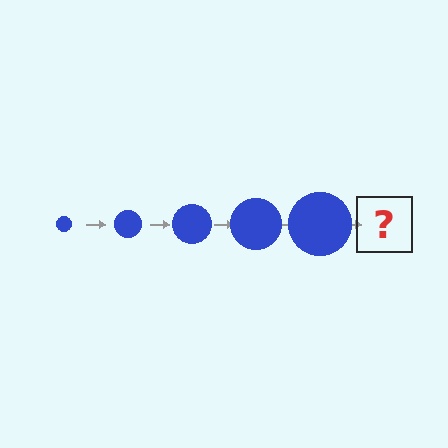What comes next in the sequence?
The next element should be a blue circle, larger than the previous one.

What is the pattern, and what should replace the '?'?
The pattern is that the circle gets progressively larger each step. The '?' should be a blue circle, larger than the previous one.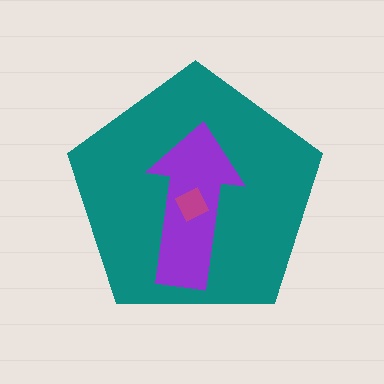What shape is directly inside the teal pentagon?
The purple arrow.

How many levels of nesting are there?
3.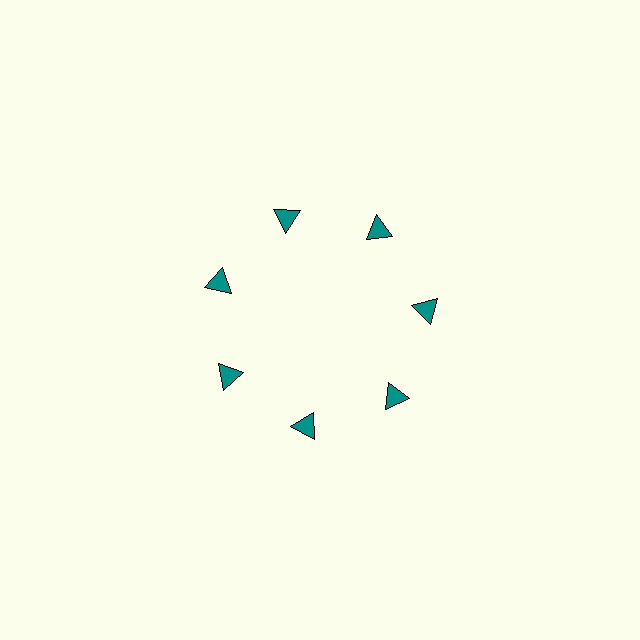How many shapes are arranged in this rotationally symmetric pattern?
There are 7 shapes, arranged in 7 groups of 1.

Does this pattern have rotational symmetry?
Yes, this pattern has 7-fold rotational symmetry. It looks the same after rotating 51 degrees around the center.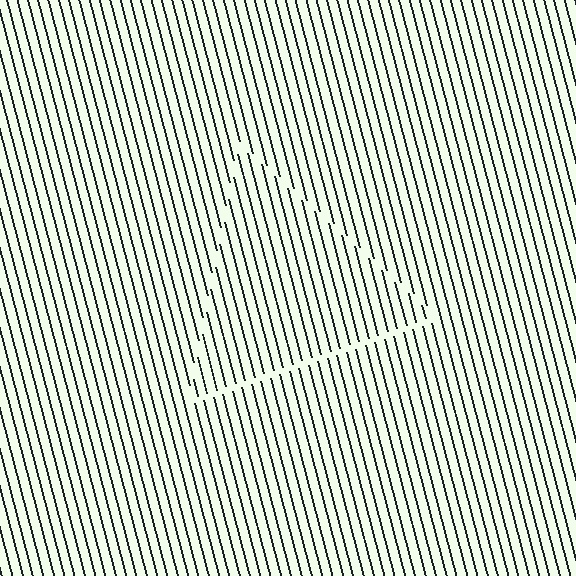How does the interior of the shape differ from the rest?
The interior of the shape contains the same grating, shifted by half a period — the contour is defined by the phase discontinuity where line-ends from the inner and outer gratings abut.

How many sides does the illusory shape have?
3 sides — the line-ends trace a triangle.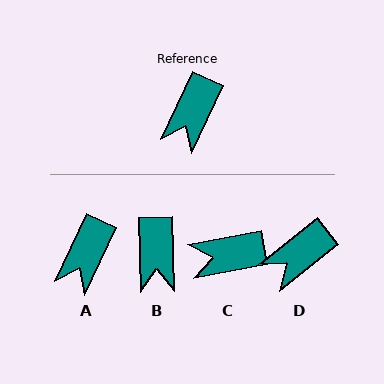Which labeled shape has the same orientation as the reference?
A.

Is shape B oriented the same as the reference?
No, it is off by about 27 degrees.